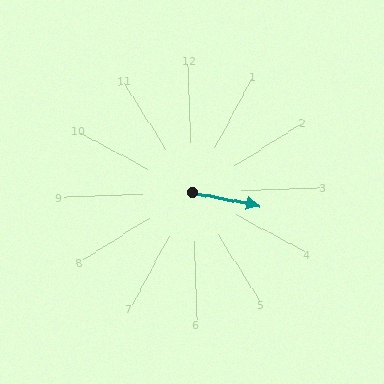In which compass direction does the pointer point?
East.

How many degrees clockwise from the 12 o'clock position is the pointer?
Approximately 103 degrees.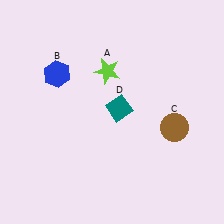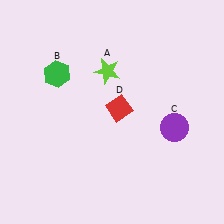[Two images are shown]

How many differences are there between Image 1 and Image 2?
There are 3 differences between the two images.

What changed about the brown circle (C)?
In Image 1, C is brown. In Image 2, it changed to purple.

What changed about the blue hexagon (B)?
In Image 1, B is blue. In Image 2, it changed to green.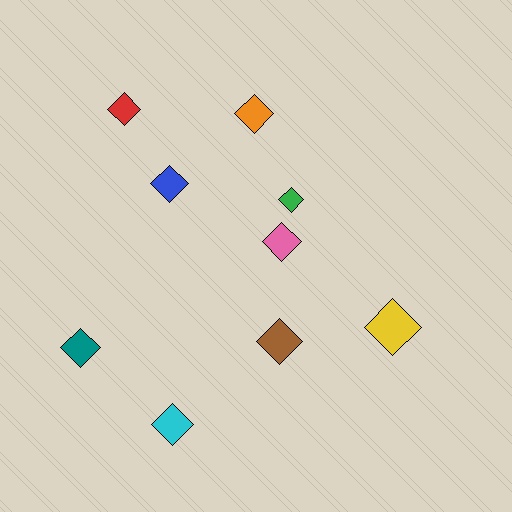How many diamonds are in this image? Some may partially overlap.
There are 9 diamonds.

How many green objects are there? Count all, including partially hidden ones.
There is 1 green object.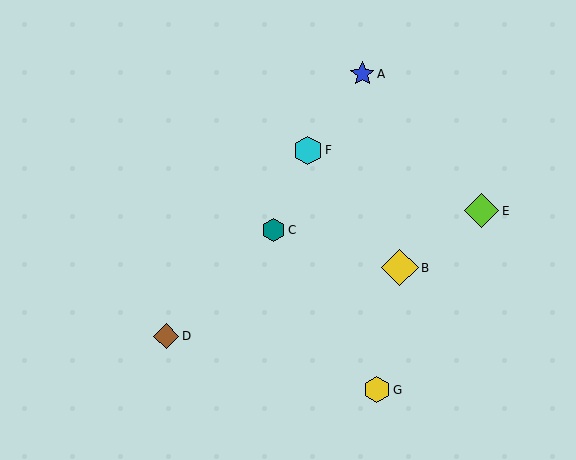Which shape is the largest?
The yellow diamond (labeled B) is the largest.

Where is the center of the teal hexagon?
The center of the teal hexagon is at (273, 230).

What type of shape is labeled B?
Shape B is a yellow diamond.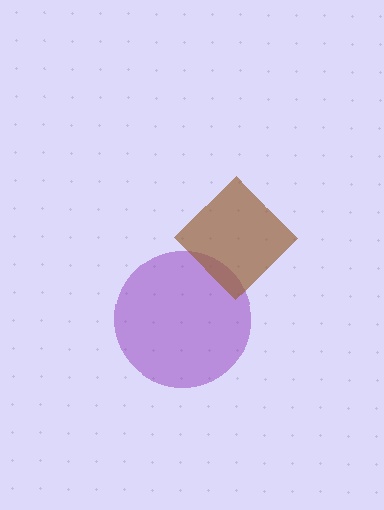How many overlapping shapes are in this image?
There are 2 overlapping shapes in the image.